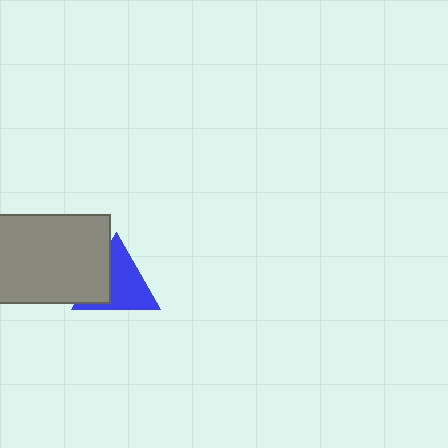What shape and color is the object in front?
The object in front is a gray rectangle.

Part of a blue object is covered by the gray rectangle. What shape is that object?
It is a triangle.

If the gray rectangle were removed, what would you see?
You would see the complete blue triangle.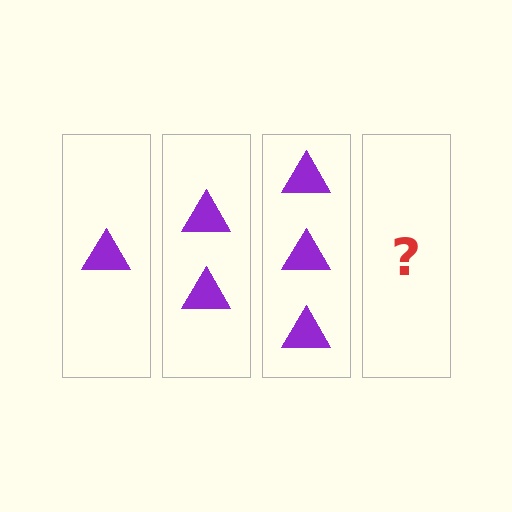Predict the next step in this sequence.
The next step is 4 triangles.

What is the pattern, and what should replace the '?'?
The pattern is that each step adds one more triangle. The '?' should be 4 triangles.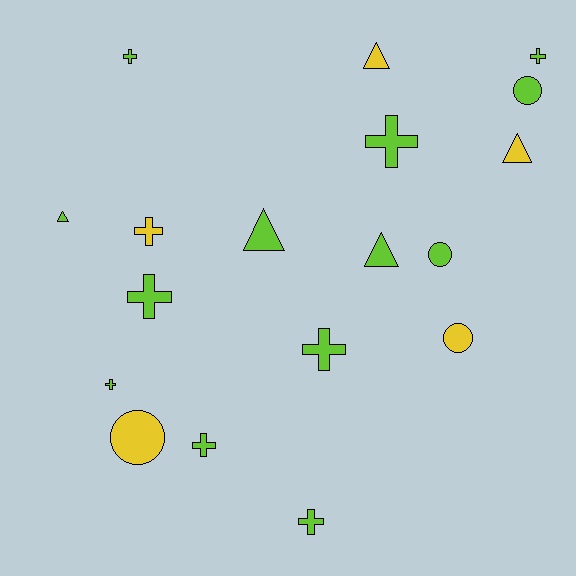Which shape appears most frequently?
Cross, with 9 objects.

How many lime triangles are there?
There are 3 lime triangles.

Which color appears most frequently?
Lime, with 13 objects.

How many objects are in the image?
There are 18 objects.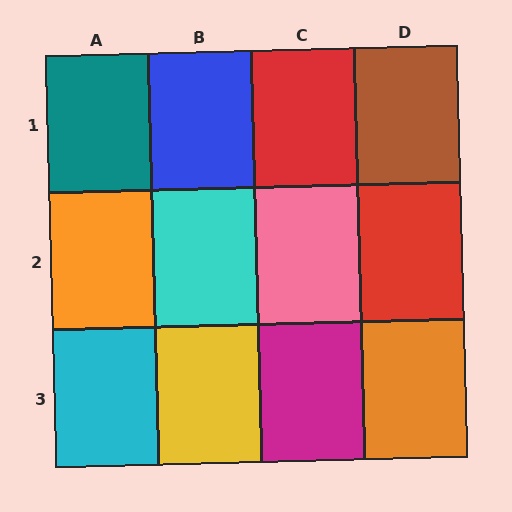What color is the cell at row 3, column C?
Magenta.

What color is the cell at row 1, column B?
Blue.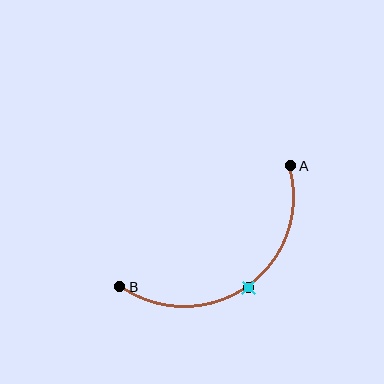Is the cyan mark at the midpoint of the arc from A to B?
Yes. The cyan mark lies on the arc at equal arc-length from both A and B — it is the arc midpoint.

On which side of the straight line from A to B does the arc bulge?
The arc bulges below and to the right of the straight line connecting A and B.